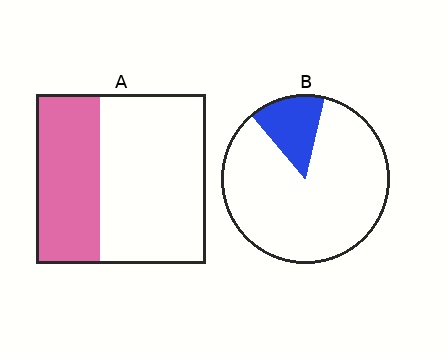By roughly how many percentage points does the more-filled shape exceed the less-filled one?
By roughly 20 percentage points (A over B).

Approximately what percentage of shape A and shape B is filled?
A is approximately 40% and B is approximately 15%.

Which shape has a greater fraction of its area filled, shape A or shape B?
Shape A.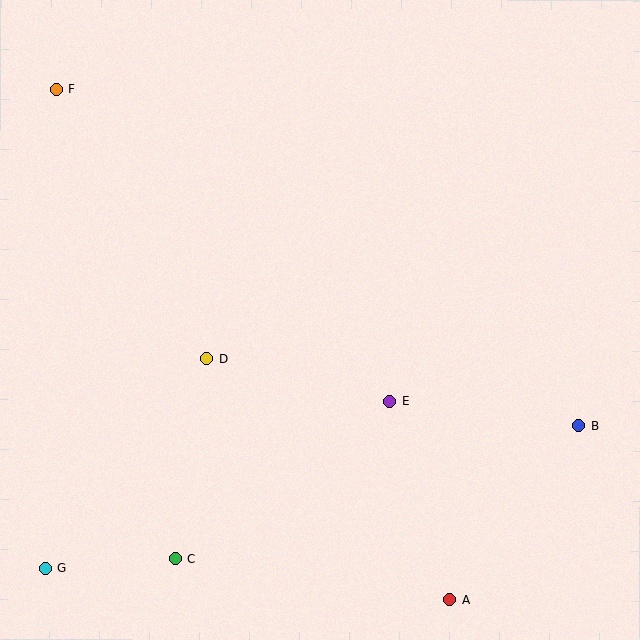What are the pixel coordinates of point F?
Point F is at (56, 90).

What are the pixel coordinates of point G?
Point G is at (46, 569).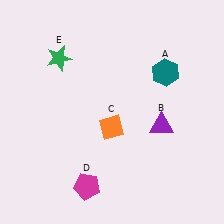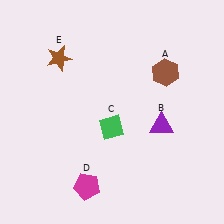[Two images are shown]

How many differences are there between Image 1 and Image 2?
There are 3 differences between the two images.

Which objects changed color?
A changed from teal to brown. C changed from orange to green. E changed from green to brown.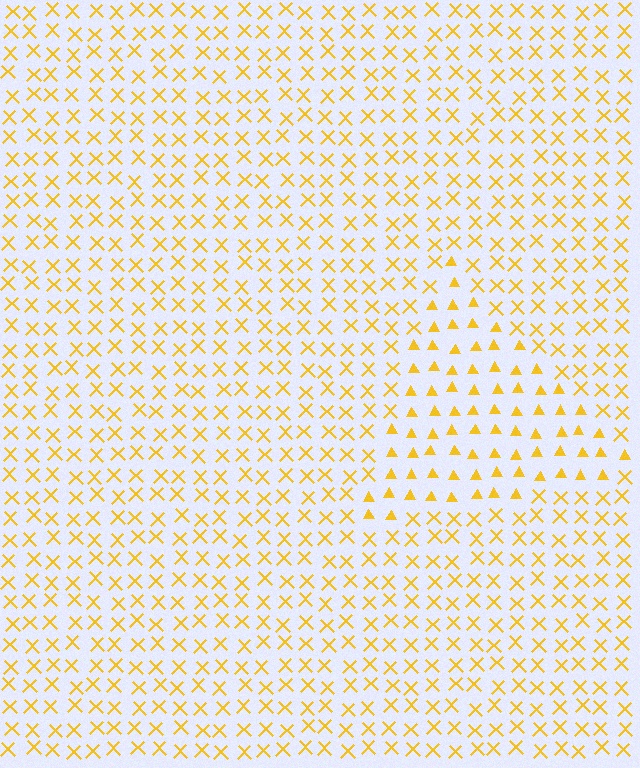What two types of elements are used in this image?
The image uses triangles inside the triangle region and X marks outside it.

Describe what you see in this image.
The image is filled with small yellow elements arranged in a uniform grid. A triangle-shaped region contains triangles, while the surrounding area contains X marks. The boundary is defined purely by the change in element shape.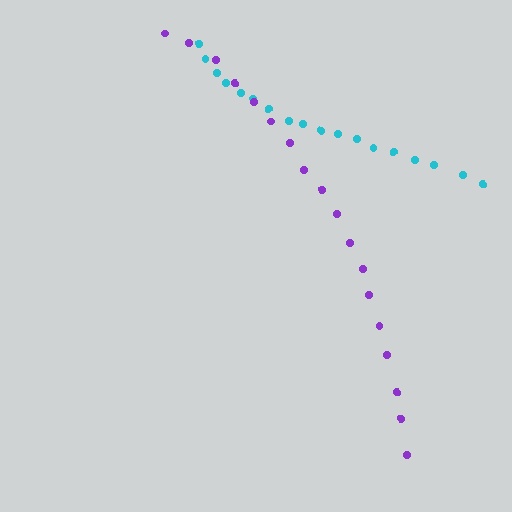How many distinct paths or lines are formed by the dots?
There are 2 distinct paths.